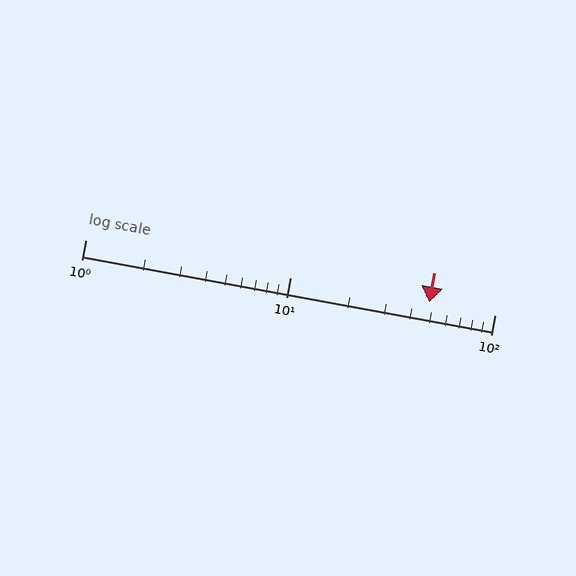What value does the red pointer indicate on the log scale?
The pointer indicates approximately 48.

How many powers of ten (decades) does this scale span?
The scale spans 2 decades, from 1 to 100.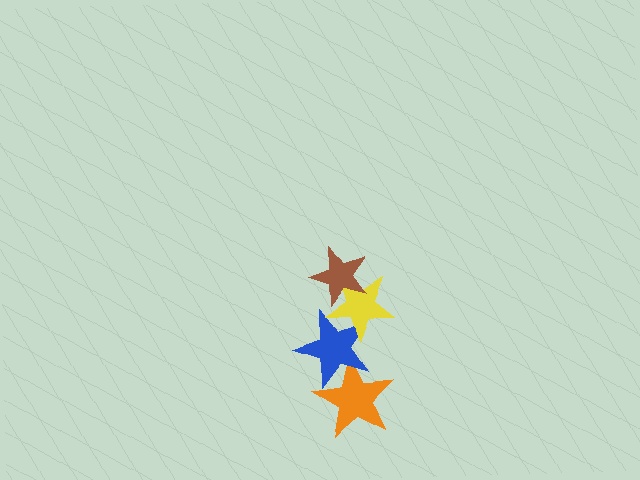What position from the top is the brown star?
The brown star is 1st from the top.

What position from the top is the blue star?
The blue star is 3rd from the top.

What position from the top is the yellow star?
The yellow star is 2nd from the top.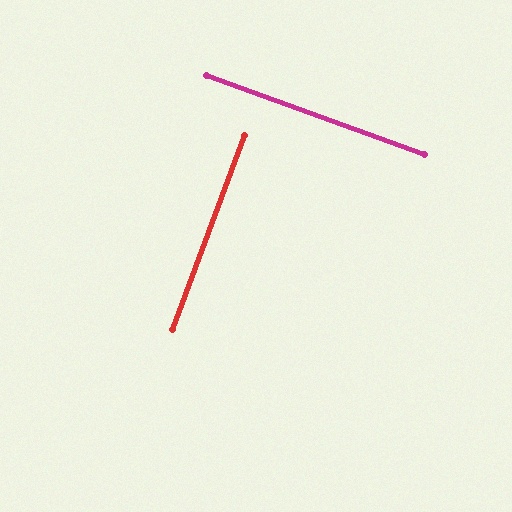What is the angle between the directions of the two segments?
Approximately 90 degrees.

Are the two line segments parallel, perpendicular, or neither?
Perpendicular — they meet at approximately 90°.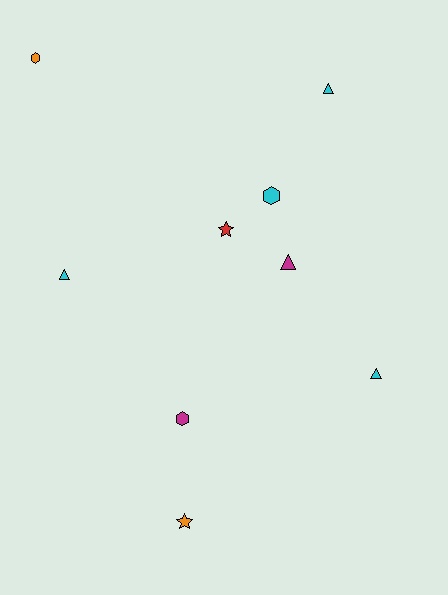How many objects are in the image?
There are 9 objects.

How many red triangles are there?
There are no red triangles.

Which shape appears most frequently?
Triangle, with 4 objects.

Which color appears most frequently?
Cyan, with 4 objects.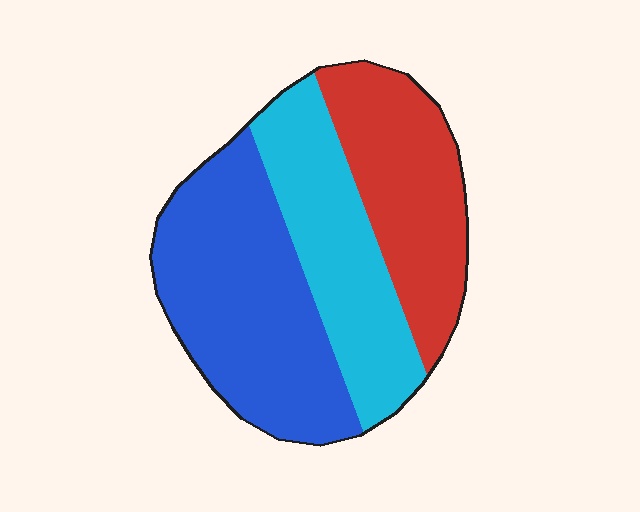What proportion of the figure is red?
Red covers 29% of the figure.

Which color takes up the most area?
Blue, at roughly 40%.